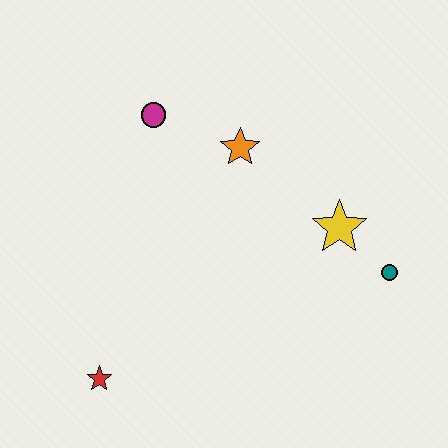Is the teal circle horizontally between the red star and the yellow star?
No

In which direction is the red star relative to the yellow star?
The red star is to the left of the yellow star.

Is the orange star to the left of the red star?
No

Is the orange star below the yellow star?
No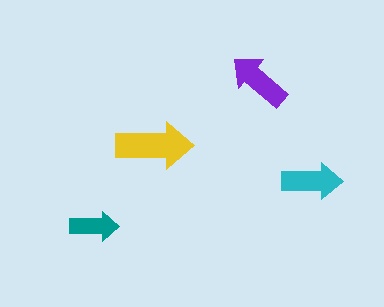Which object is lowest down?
The teal arrow is bottommost.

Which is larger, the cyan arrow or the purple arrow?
The purple one.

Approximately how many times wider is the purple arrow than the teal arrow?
About 1.5 times wider.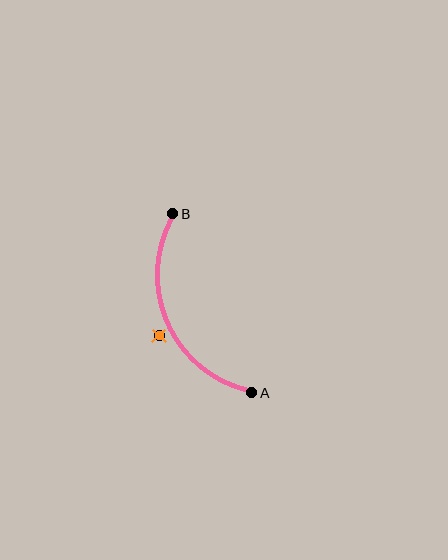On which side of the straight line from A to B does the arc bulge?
The arc bulges to the left of the straight line connecting A and B.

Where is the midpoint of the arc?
The arc midpoint is the point on the curve farthest from the straight line joining A and B. It sits to the left of that line.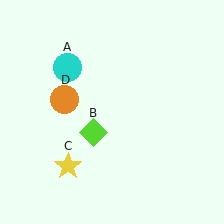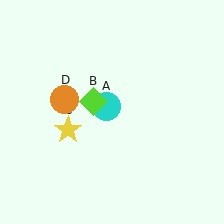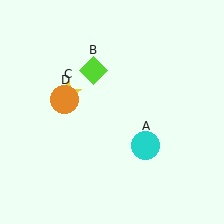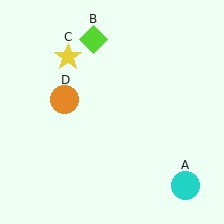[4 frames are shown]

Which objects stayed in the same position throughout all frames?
Orange circle (object D) remained stationary.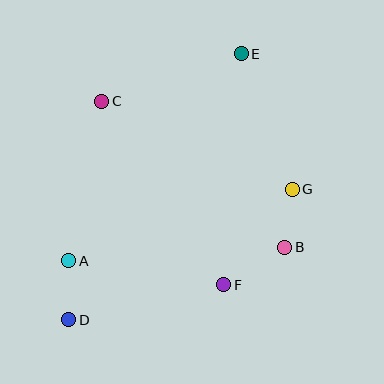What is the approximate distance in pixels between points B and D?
The distance between B and D is approximately 228 pixels.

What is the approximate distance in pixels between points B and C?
The distance between B and C is approximately 234 pixels.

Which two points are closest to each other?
Points B and G are closest to each other.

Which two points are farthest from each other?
Points D and E are farthest from each other.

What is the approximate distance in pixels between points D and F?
The distance between D and F is approximately 159 pixels.